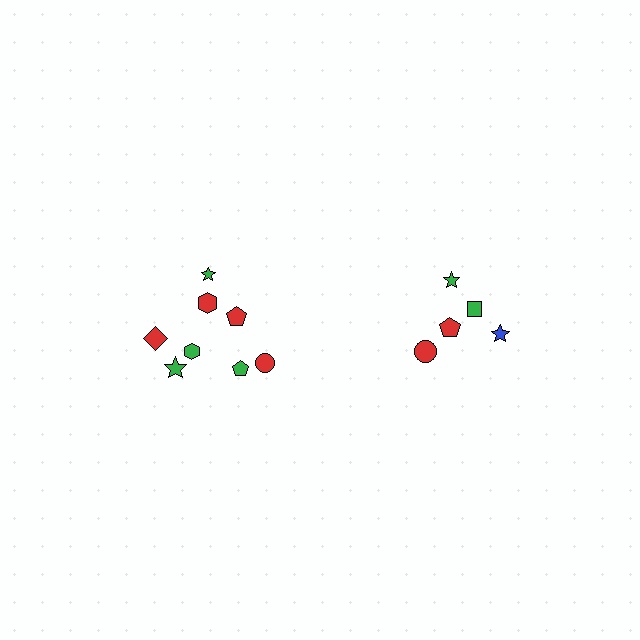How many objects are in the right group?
There are 5 objects.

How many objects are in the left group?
There are 8 objects.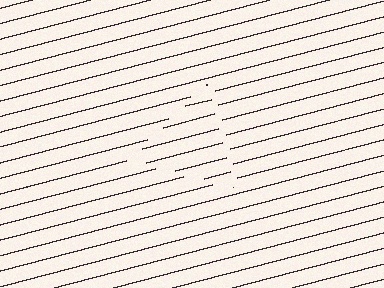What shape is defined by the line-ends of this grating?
An illusory triangle. The interior of the shape contains the same grating, shifted by half a period — the contour is defined by the phase discontinuity where line-ends from the inner and outer gratings abut.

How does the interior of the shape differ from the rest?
The interior of the shape contains the same grating, shifted by half a period — the contour is defined by the phase discontinuity where line-ends from the inner and outer gratings abut.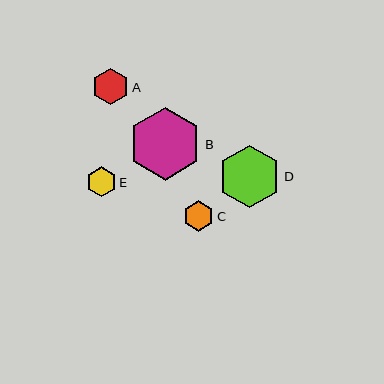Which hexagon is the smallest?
Hexagon E is the smallest with a size of approximately 30 pixels.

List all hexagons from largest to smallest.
From largest to smallest: B, D, A, C, E.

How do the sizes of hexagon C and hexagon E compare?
Hexagon C and hexagon E are approximately the same size.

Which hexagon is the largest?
Hexagon B is the largest with a size of approximately 73 pixels.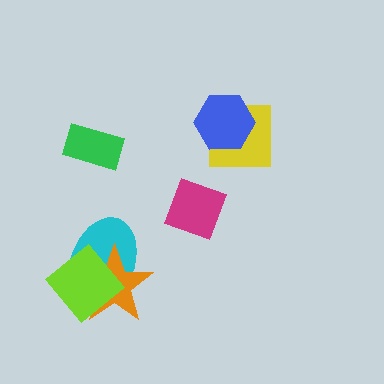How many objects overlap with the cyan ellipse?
2 objects overlap with the cyan ellipse.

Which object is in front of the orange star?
The lime diamond is in front of the orange star.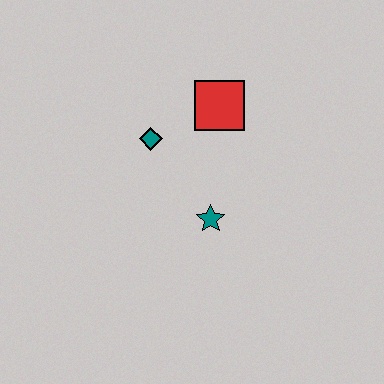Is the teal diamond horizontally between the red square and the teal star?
No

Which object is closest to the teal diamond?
The red square is closest to the teal diamond.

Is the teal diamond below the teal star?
No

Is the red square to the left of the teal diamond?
No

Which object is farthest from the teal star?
The red square is farthest from the teal star.